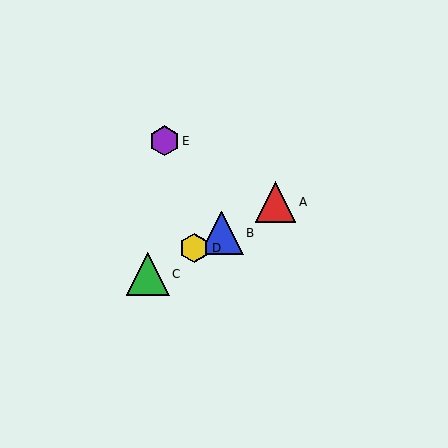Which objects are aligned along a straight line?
Objects A, B, C, D are aligned along a straight line.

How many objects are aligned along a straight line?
4 objects (A, B, C, D) are aligned along a straight line.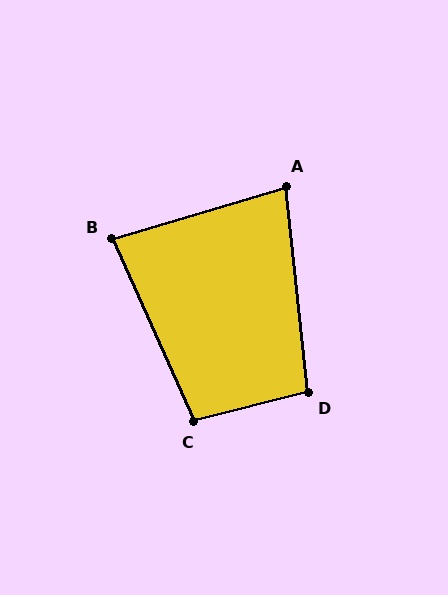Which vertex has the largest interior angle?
C, at approximately 100 degrees.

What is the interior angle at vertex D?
Approximately 98 degrees (obtuse).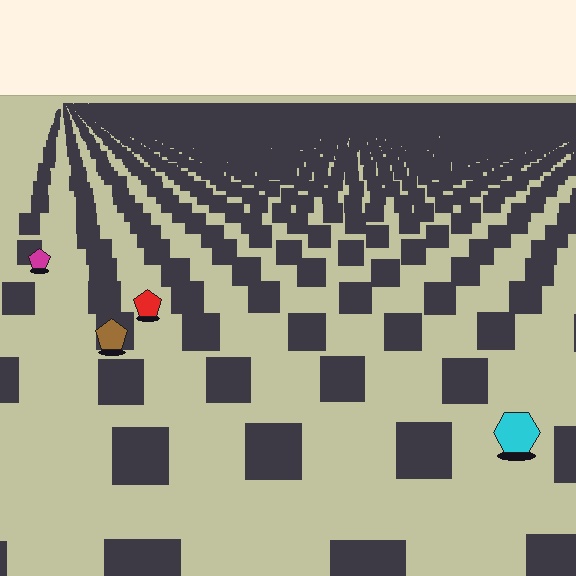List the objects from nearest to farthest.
From nearest to farthest: the cyan hexagon, the brown pentagon, the red pentagon, the magenta pentagon.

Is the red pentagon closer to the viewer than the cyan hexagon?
No. The cyan hexagon is closer — you can tell from the texture gradient: the ground texture is coarser near it.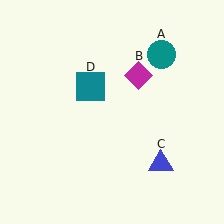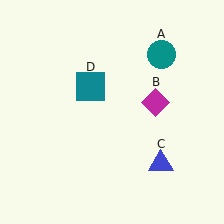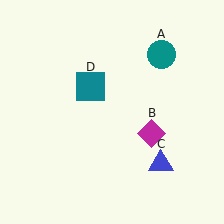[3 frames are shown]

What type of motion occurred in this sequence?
The magenta diamond (object B) rotated clockwise around the center of the scene.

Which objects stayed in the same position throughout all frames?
Teal circle (object A) and blue triangle (object C) and teal square (object D) remained stationary.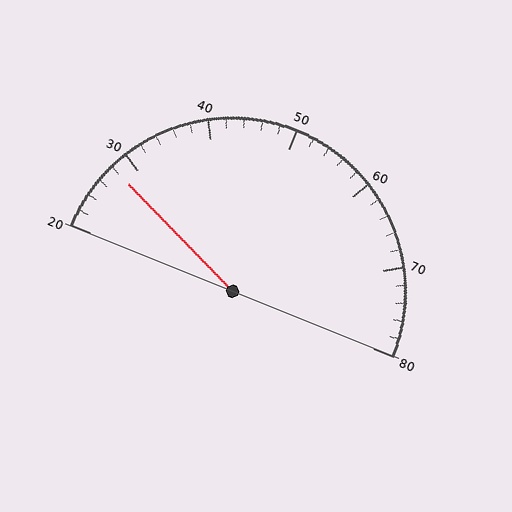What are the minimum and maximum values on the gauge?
The gauge ranges from 20 to 80.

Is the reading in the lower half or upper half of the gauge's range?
The reading is in the lower half of the range (20 to 80).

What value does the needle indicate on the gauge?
The needle indicates approximately 28.